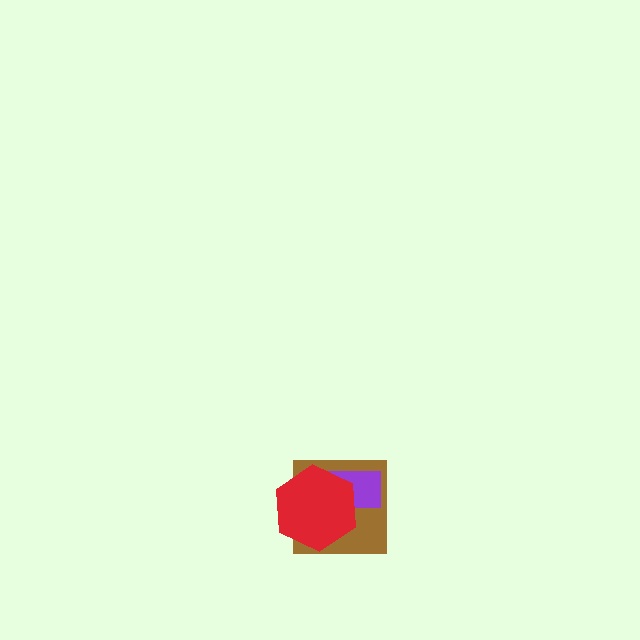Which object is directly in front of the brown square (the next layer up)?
The purple rectangle is directly in front of the brown square.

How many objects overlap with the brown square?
2 objects overlap with the brown square.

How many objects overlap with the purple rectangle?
2 objects overlap with the purple rectangle.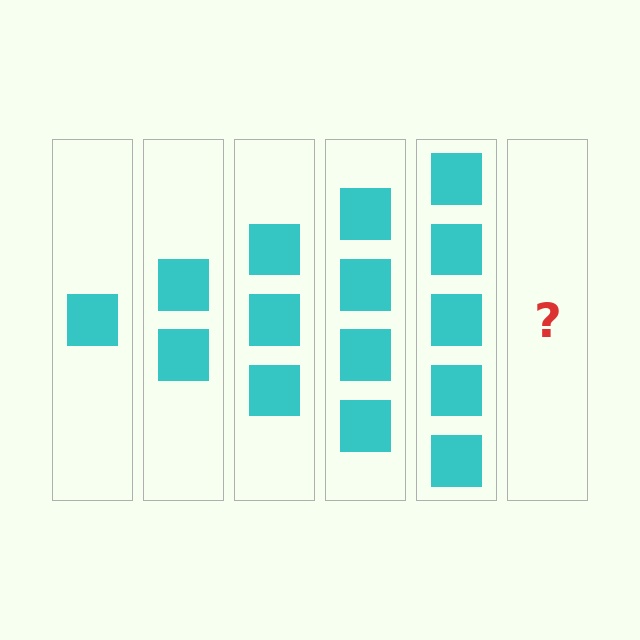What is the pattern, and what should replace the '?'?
The pattern is that each step adds one more square. The '?' should be 6 squares.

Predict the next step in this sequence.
The next step is 6 squares.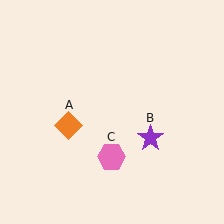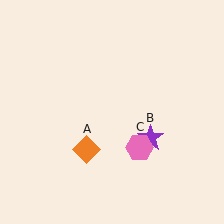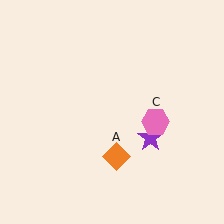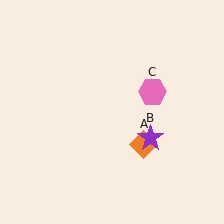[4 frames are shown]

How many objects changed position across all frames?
2 objects changed position: orange diamond (object A), pink hexagon (object C).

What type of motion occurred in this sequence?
The orange diamond (object A), pink hexagon (object C) rotated counterclockwise around the center of the scene.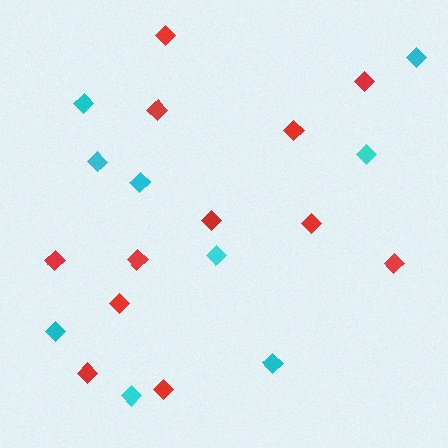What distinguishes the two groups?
There are 2 groups: one group of red diamonds (12) and one group of cyan diamonds (9).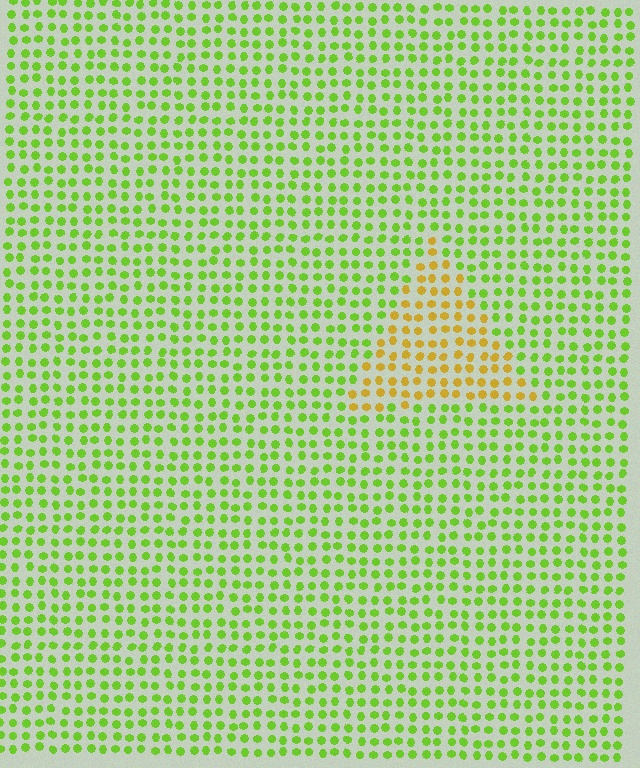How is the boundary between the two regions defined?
The boundary is defined purely by a slight shift in hue (about 49 degrees). Spacing, size, and orientation are identical on both sides.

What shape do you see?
I see a triangle.